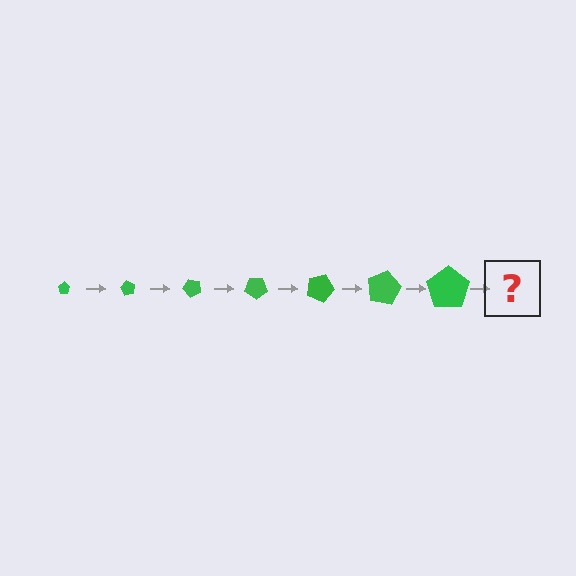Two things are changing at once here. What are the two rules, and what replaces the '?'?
The two rules are that the pentagon grows larger each step and it rotates 60 degrees each step. The '?' should be a pentagon, larger than the previous one and rotated 420 degrees from the start.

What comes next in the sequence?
The next element should be a pentagon, larger than the previous one and rotated 420 degrees from the start.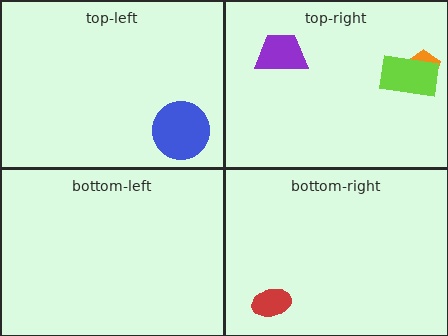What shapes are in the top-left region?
The blue circle.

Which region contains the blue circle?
The top-left region.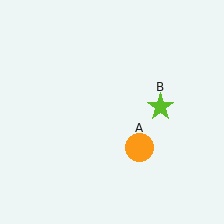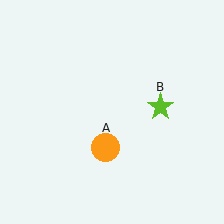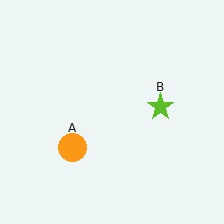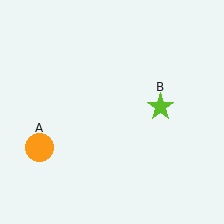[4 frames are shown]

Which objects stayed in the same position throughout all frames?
Lime star (object B) remained stationary.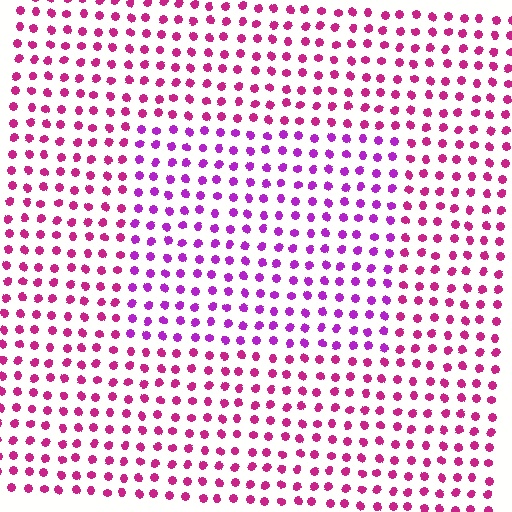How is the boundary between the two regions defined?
The boundary is defined purely by a slight shift in hue (about 32 degrees). Spacing, size, and orientation are identical on both sides.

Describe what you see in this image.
The image is filled with small magenta elements in a uniform arrangement. A rectangle-shaped region is visible where the elements are tinted to a slightly different hue, forming a subtle color boundary.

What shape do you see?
I see a rectangle.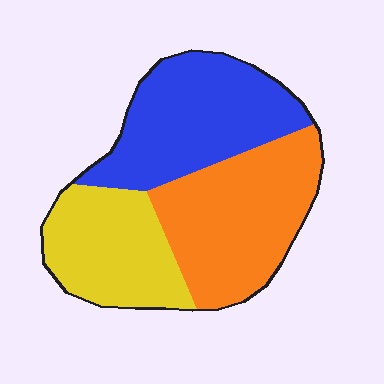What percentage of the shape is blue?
Blue takes up about three eighths (3/8) of the shape.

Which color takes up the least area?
Yellow, at roughly 25%.